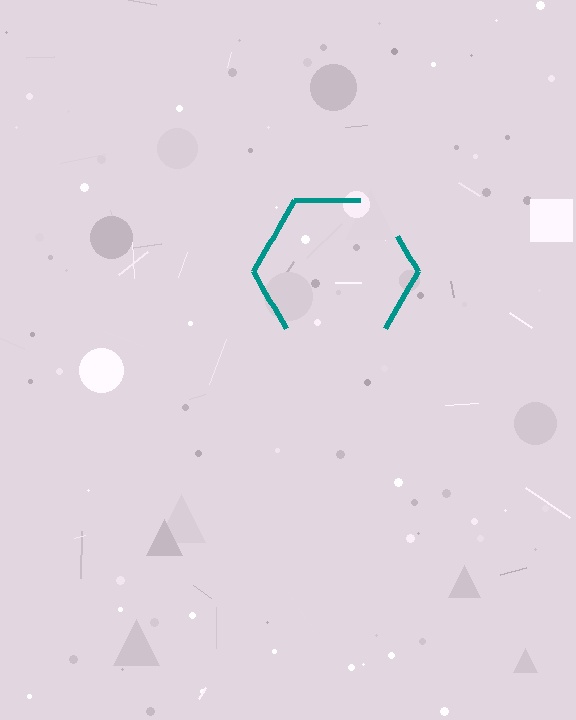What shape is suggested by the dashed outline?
The dashed outline suggests a hexagon.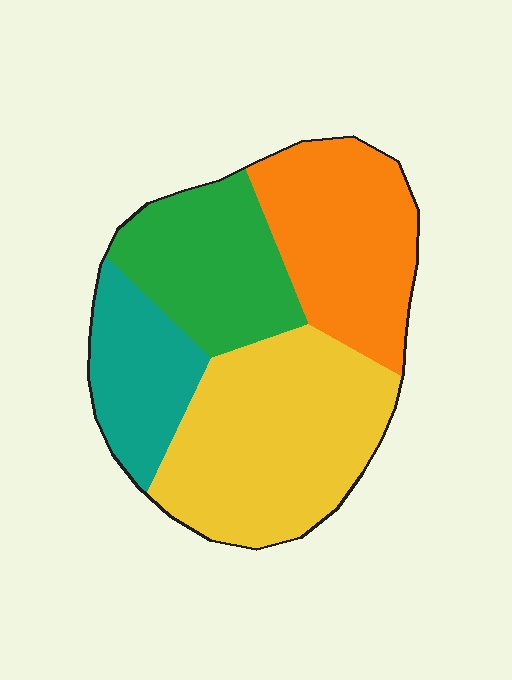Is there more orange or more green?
Orange.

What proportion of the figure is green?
Green covers 22% of the figure.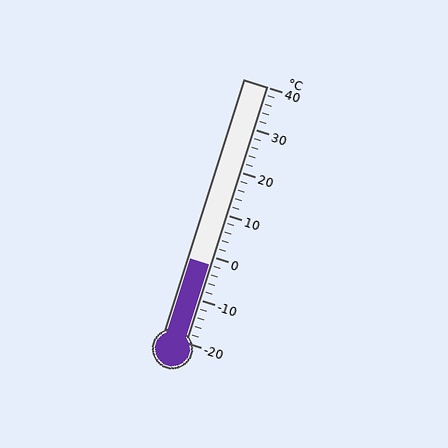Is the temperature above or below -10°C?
The temperature is above -10°C.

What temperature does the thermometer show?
The thermometer shows approximately -2°C.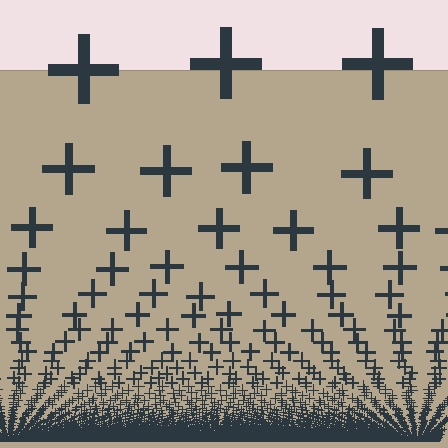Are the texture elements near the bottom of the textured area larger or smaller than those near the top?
Smaller. The gradient is inverted — elements near the bottom are smaller and denser.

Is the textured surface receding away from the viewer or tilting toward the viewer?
The surface appears to tilt toward the viewer. Texture elements get larger and sparser toward the top.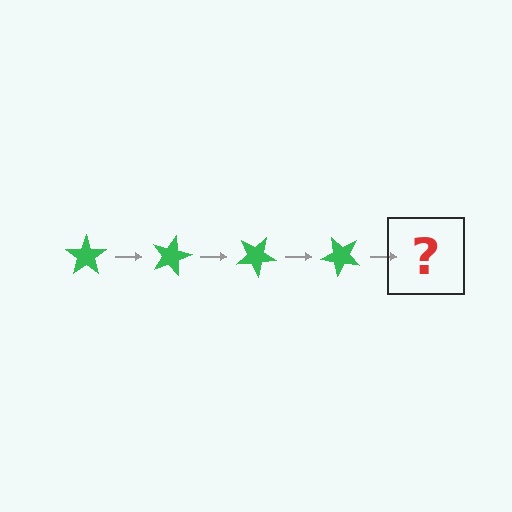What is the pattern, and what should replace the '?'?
The pattern is that the star rotates 15 degrees each step. The '?' should be a green star rotated 60 degrees.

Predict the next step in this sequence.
The next step is a green star rotated 60 degrees.